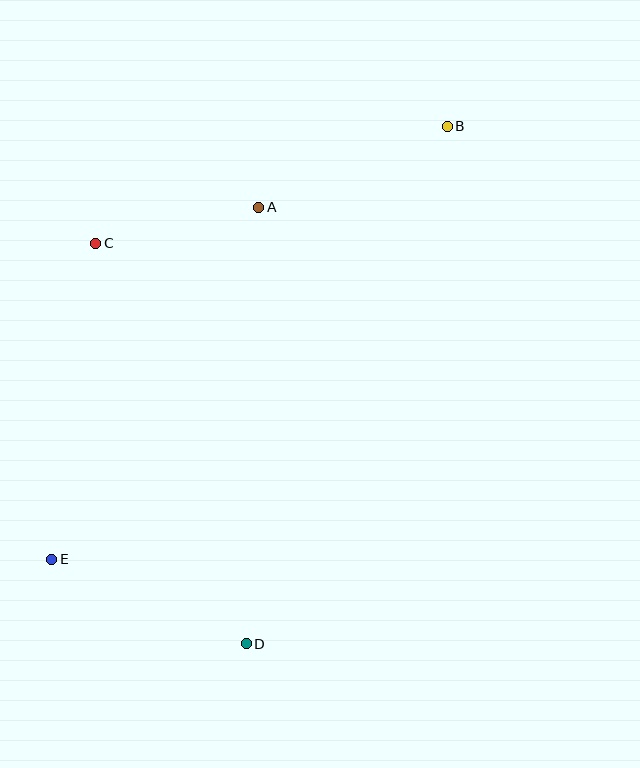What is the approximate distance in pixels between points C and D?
The distance between C and D is approximately 428 pixels.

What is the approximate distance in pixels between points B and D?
The distance between B and D is approximately 555 pixels.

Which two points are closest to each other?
Points A and C are closest to each other.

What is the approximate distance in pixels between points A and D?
The distance between A and D is approximately 437 pixels.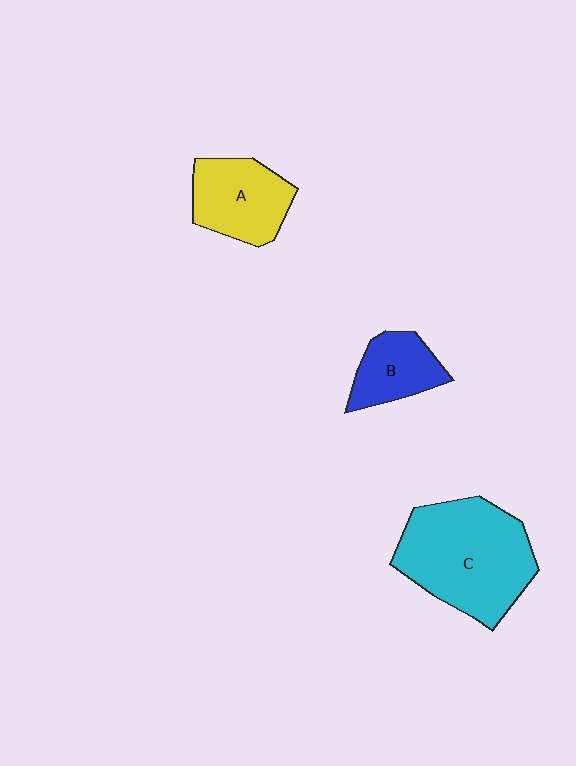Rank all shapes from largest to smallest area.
From largest to smallest: C (cyan), A (yellow), B (blue).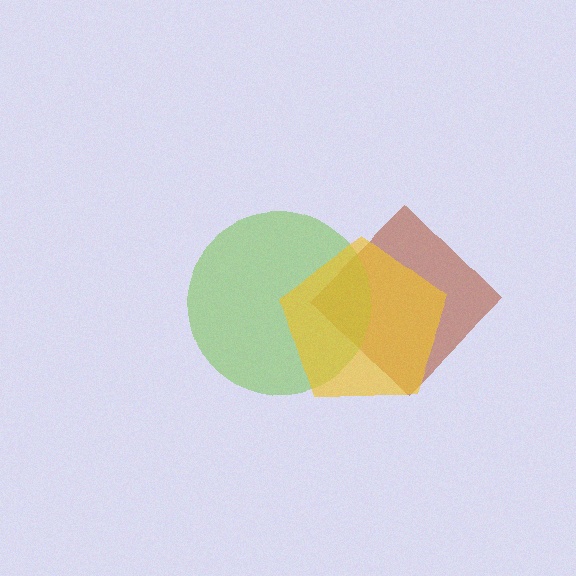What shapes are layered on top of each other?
The layered shapes are: a brown diamond, a lime circle, a yellow pentagon.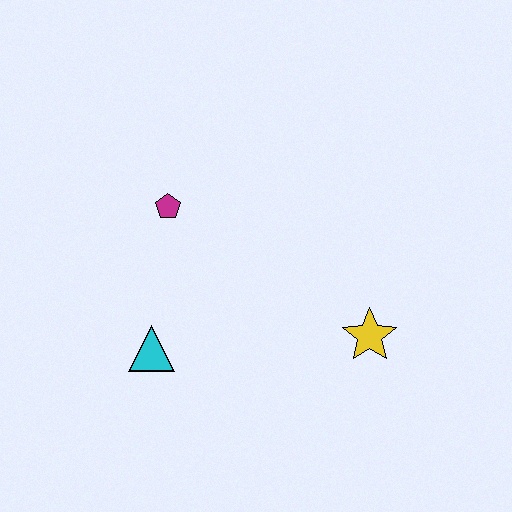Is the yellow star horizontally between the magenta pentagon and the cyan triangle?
No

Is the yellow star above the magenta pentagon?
No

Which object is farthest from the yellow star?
The magenta pentagon is farthest from the yellow star.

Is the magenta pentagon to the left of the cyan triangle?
No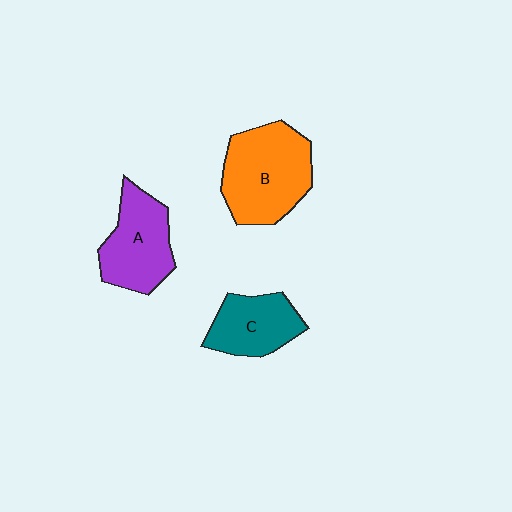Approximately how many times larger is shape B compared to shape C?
Approximately 1.6 times.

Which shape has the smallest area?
Shape C (teal).